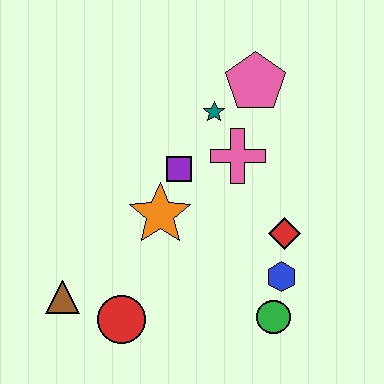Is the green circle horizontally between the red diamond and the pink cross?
Yes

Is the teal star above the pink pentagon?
No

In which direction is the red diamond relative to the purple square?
The red diamond is to the right of the purple square.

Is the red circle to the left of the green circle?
Yes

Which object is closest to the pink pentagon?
The teal star is closest to the pink pentagon.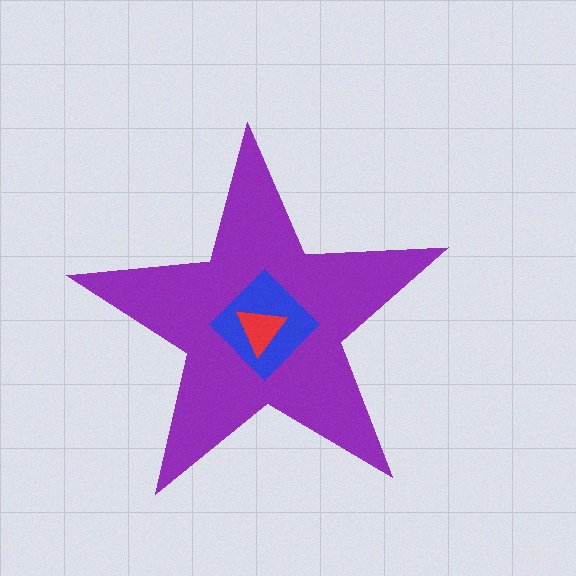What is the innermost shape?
The red triangle.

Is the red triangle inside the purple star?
Yes.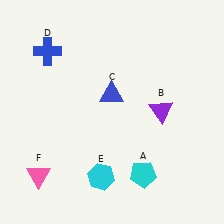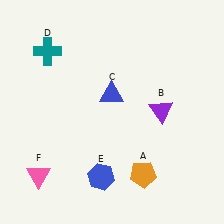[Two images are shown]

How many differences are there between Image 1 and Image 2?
There are 3 differences between the two images.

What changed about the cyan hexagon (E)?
In Image 1, E is cyan. In Image 2, it changed to blue.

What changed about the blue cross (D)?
In Image 1, D is blue. In Image 2, it changed to teal.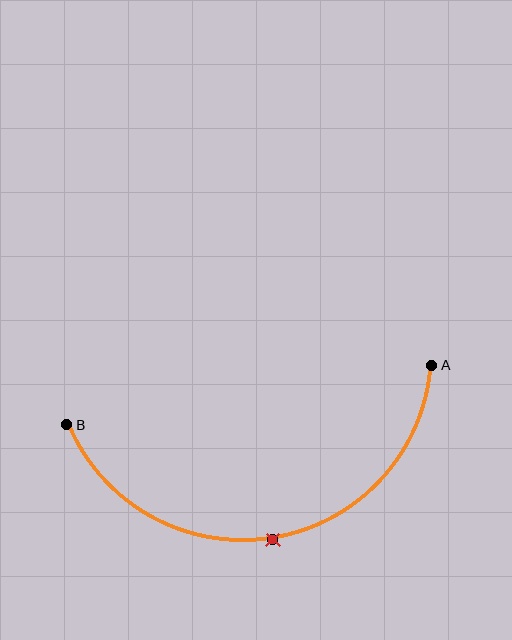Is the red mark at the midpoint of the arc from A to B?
Yes. The red mark lies on the arc at equal arc-length from both A and B — it is the arc midpoint.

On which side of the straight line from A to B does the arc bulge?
The arc bulges below the straight line connecting A and B.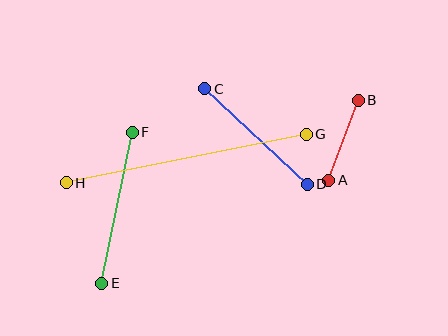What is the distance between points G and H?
The distance is approximately 245 pixels.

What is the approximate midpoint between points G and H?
The midpoint is at approximately (186, 159) pixels.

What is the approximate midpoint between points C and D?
The midpoint is at approximately (256, 136) pixels.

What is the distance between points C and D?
The distance is approximately 140 pixels.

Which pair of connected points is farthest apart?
Points G and H are farthest apart.